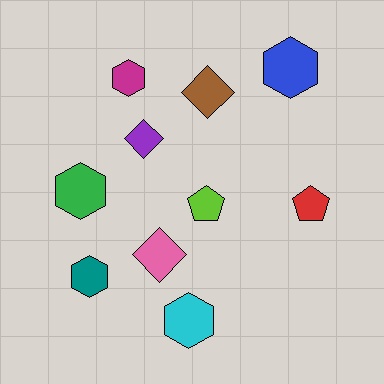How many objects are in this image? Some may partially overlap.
There are 10 objects.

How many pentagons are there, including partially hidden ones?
There are 2 pentagons.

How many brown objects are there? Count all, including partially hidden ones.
There is 1 brown object.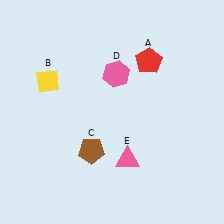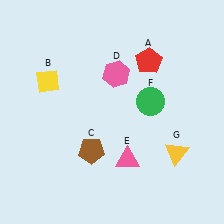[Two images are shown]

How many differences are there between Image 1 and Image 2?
There are 2 differences between the two images.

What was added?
A green circle (F), a yellow triangle (G) were added in Image 2.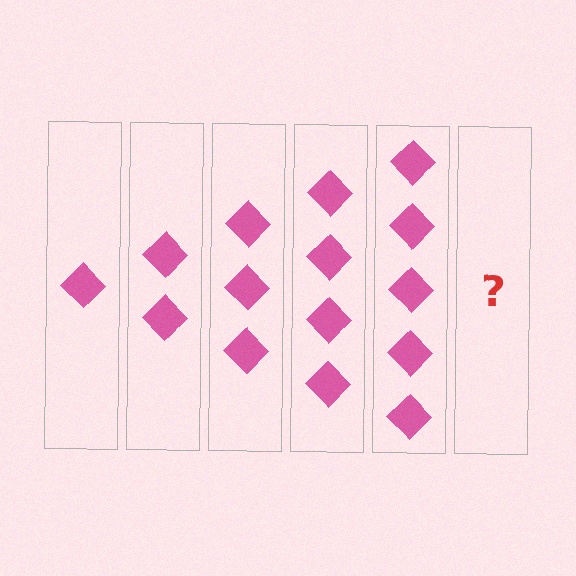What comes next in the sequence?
The next element should be 6 diamonds.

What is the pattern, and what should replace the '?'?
The pattern is that each step adds one more diamond. The '?' should be 6 diamonds.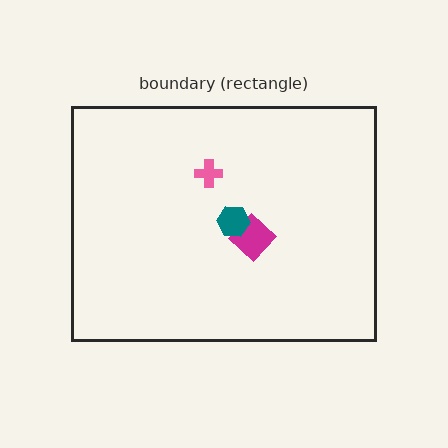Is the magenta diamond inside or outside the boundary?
Inside.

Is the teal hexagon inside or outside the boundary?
Inside.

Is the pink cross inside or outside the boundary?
Inside.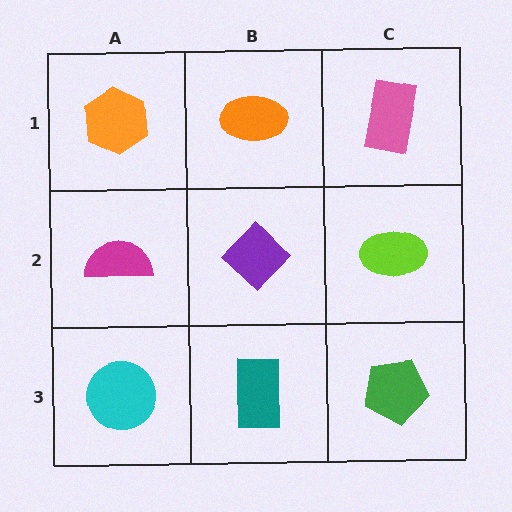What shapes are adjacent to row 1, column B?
A purple diamond (row 2, column B), an orange hexagon (row 1, column A), a pink rectangle (row 1, column C).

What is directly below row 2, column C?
A green pentagon.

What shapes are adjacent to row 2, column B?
An orange ellipse (row 1, column B), a teal rectangle (row 3, column B), a magenta semicircle (row 2, column A), a lime ellipse (row 2, column C).